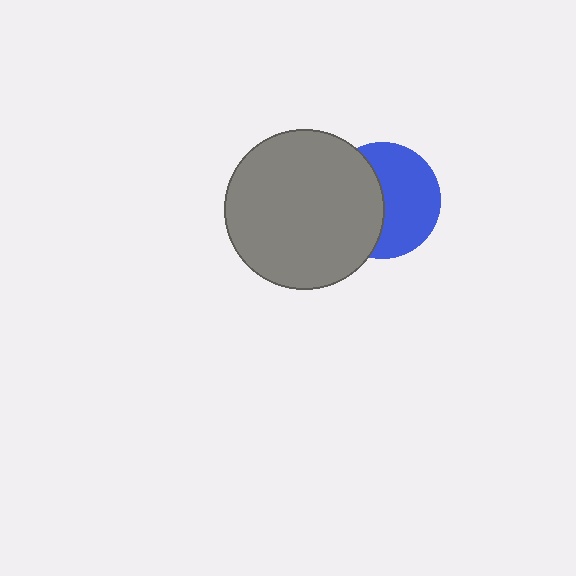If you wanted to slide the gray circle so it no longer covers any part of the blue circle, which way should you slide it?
Slide it left — that is the most direct way to separate the two shapes.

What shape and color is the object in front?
The object in front is a gray circle.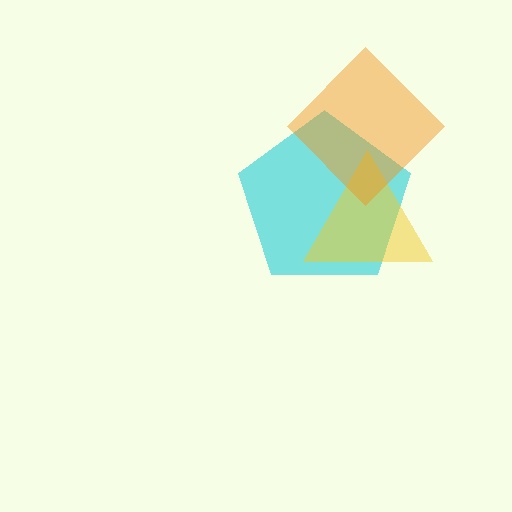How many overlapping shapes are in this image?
There are 3 overlapping shapes in the image.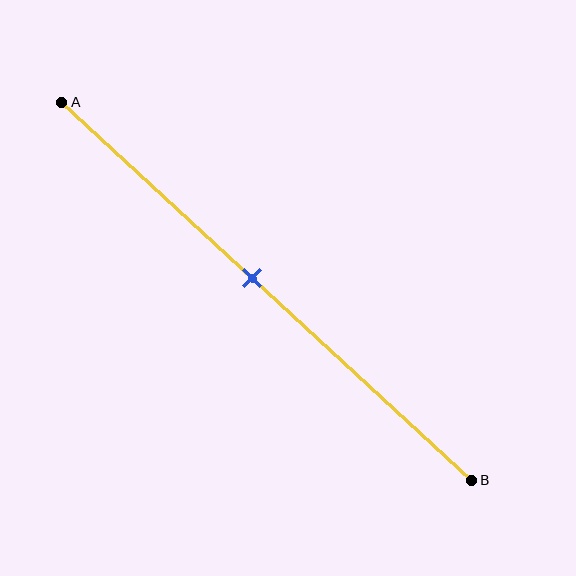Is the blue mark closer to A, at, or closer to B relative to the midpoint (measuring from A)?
The blue mark is closer to point A than the midpoint of segment AB.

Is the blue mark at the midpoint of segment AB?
No, the mark is at about 45% from A, not at the 50% midpoint.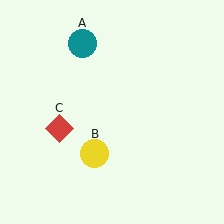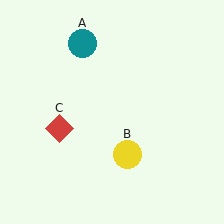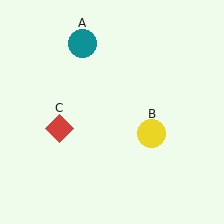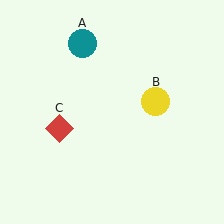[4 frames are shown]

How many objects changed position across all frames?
1 object changed position: yellow circle (object B).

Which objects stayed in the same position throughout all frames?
Teal circle (object A) and red diamond (object C) remained stationary.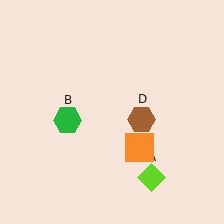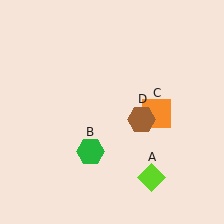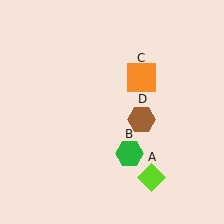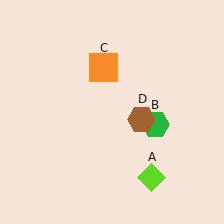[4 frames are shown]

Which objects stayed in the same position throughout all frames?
Lime diamond (object A) and brown hexagon (object D) remained stationary.